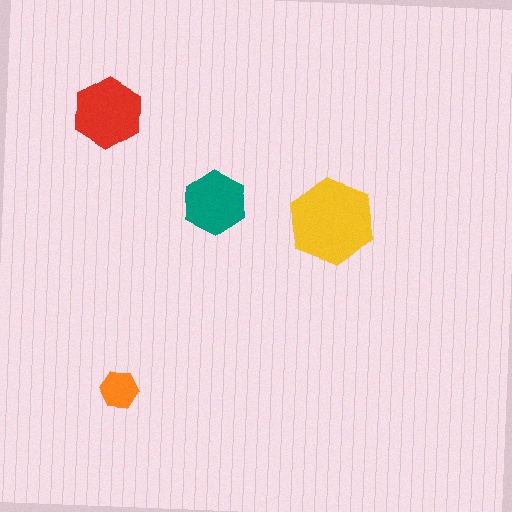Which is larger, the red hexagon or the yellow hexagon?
The yellow one.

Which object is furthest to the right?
The yellow hexagon is rightmost.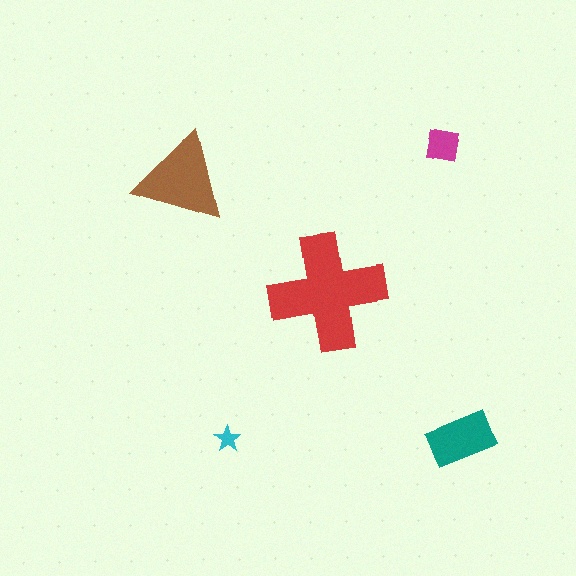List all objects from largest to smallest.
The red cross, the brown triangle, the teal rectangle, the magenta square, the cyan star.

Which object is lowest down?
The teal rectangle is bottommost.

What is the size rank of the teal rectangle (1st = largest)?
3rd.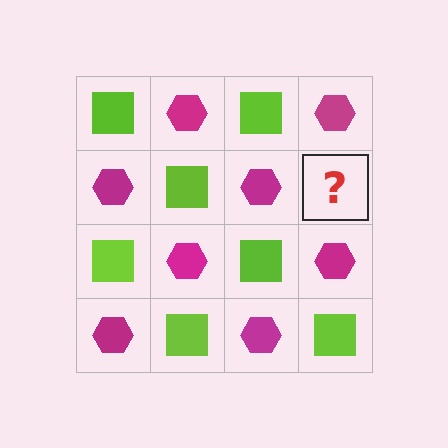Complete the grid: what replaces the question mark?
The question mark should be replaced with a lime square.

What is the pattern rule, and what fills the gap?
The rule is that it alternates lime square and magenta hexagon in a checkerboard pattern. The gap should be filled with a lime square.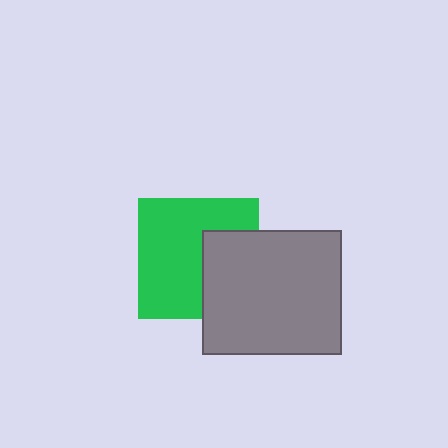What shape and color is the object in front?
The object in front is a gray rectangle.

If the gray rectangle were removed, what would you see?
You would see the complete green square.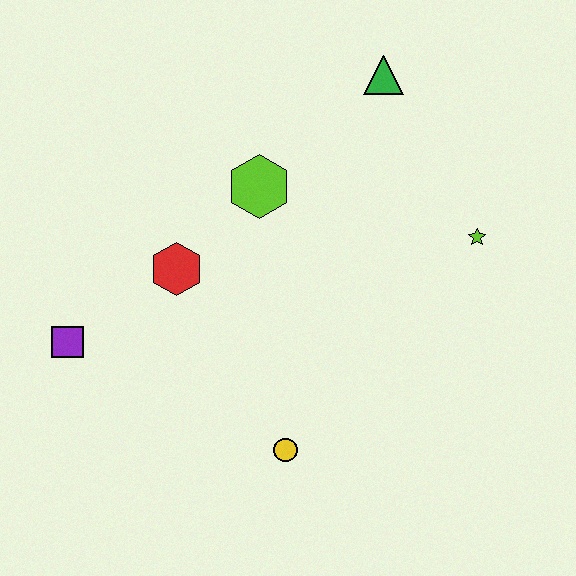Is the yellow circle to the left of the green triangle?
Yes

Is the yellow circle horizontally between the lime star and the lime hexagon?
Yes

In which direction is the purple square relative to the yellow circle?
The purple square is to the left of the yellow circle.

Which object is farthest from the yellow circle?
The green triangle is farthest from the yellow circle.